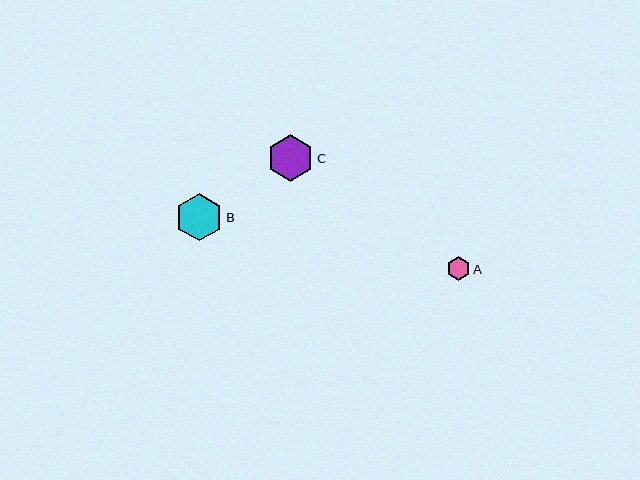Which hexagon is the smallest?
Hexagon A is the smallest with a size of approximately 24 pixels.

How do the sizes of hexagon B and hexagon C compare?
Hexagon B and hexagon C are approximately the same size.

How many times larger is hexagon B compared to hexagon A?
Hexagon B is approximately 2.0 times the size of hexagon A.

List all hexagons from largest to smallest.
From largest to smallest: B, C, A.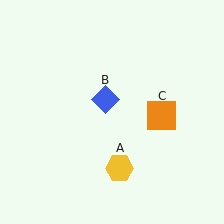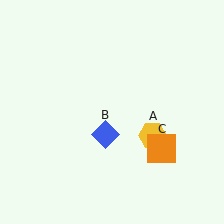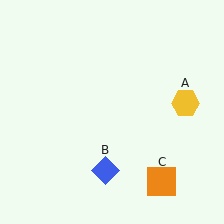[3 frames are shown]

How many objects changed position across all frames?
3 objects changed position: yellow hexagon (object A), blue diamond (object B), orange square (object C).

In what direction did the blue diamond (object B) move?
The blue diamond (object B) moved down.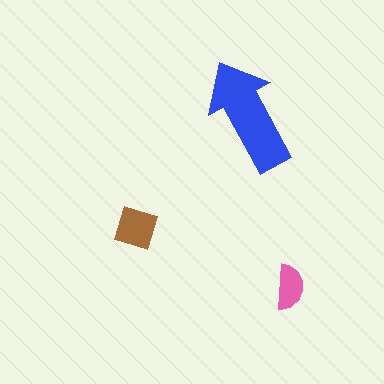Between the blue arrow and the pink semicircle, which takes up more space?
The blue arrow.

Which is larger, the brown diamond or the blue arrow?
The blue arrow.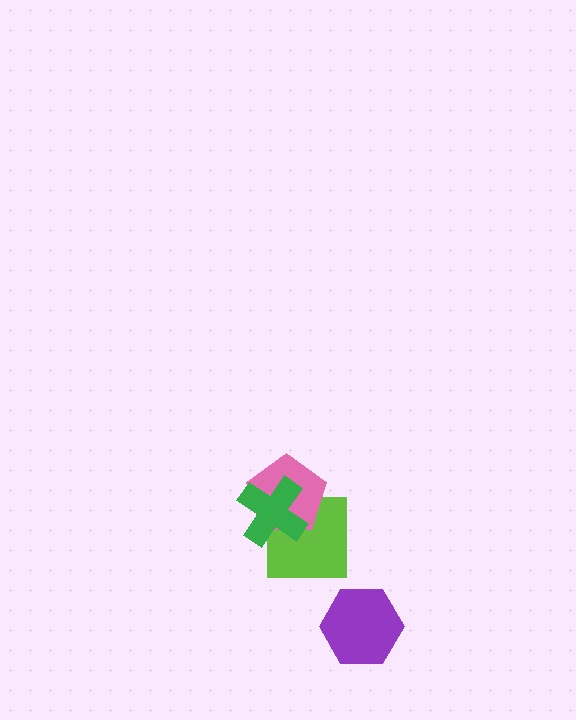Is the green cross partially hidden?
No, no other shape covers it.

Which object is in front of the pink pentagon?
The green cross is in front of the pink pentagon.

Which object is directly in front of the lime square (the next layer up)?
The pink pentagon is directly in front of the lime square.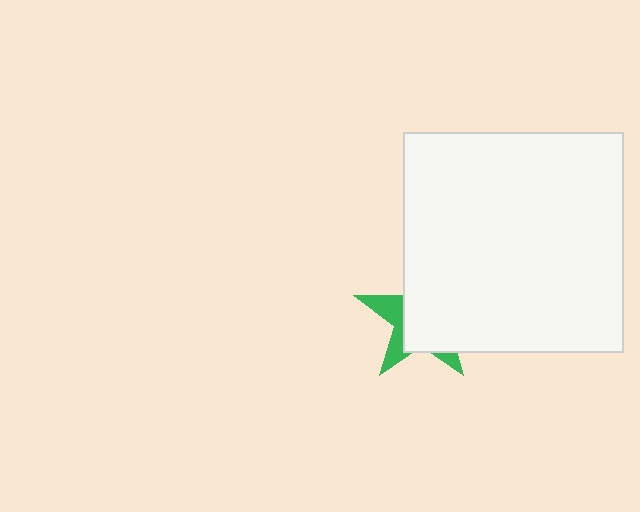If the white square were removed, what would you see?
You would see the complete green star.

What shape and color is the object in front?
The object in front is a white square.